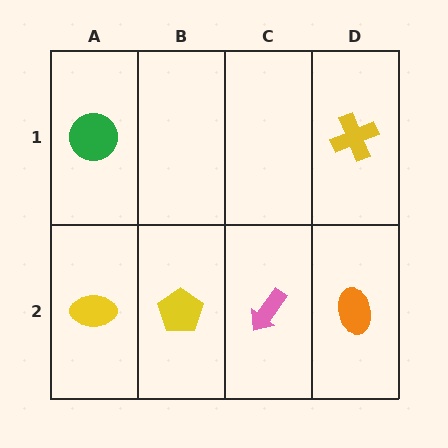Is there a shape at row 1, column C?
No, that cell is empty.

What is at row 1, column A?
A green circle.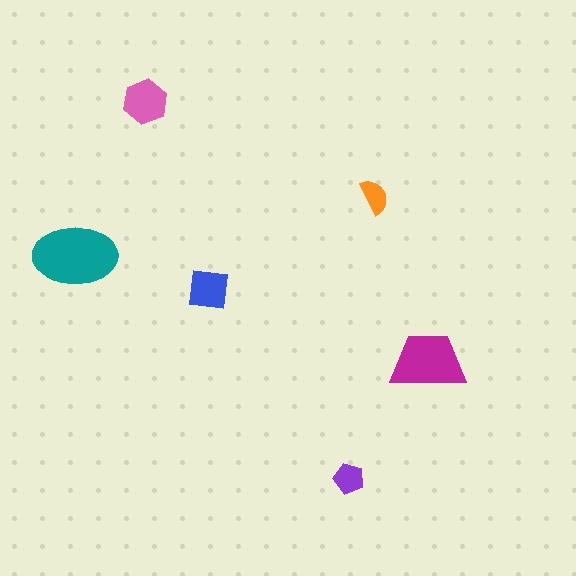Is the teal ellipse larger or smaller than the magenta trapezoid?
Larger.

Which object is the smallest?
The orange semicircle.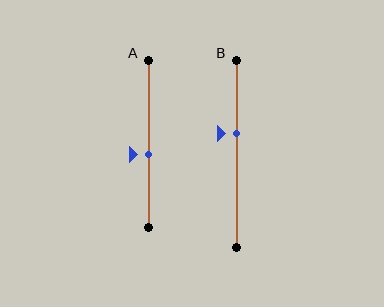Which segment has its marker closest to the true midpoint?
Segment A has its marker closest to the true midpoint.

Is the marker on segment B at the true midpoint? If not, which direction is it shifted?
No, the marker on segment B is shifted upward by about 10% of the segment length.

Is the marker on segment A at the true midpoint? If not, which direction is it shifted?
No, the marker on segment A is shifted downward by about 7% of the segment length.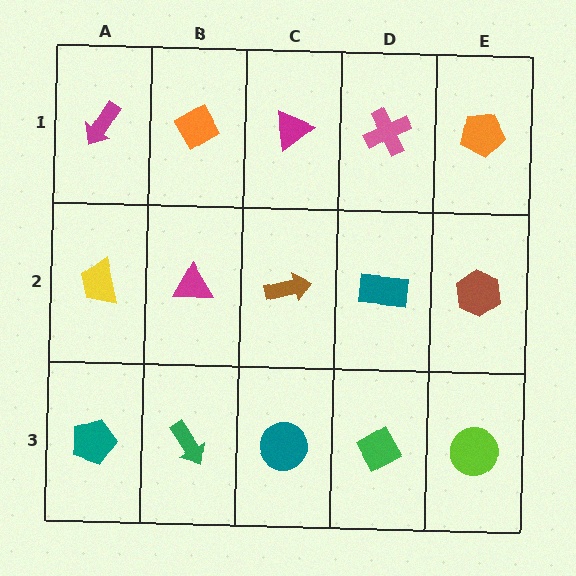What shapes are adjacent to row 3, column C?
A brown arrow (row 2, column C), a green arrow (row 3, column B), a green diamond (row 3, column D).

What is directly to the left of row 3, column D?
A teal circle.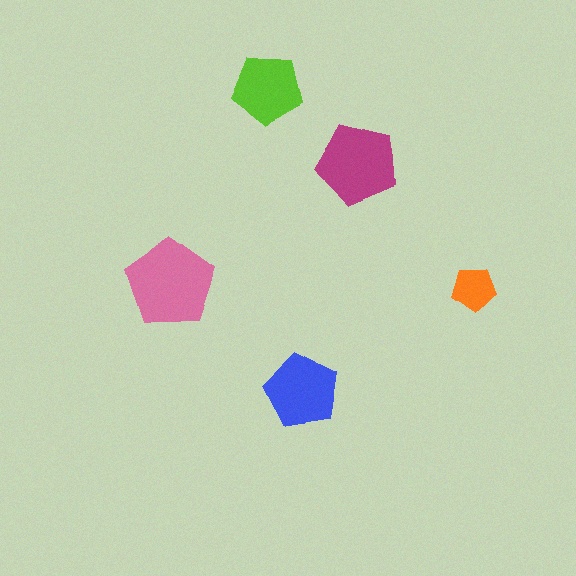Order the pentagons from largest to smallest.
the pink one, the magenta one, the blue one, the lime one, the orange one.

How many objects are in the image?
There are 5 objects in the image.